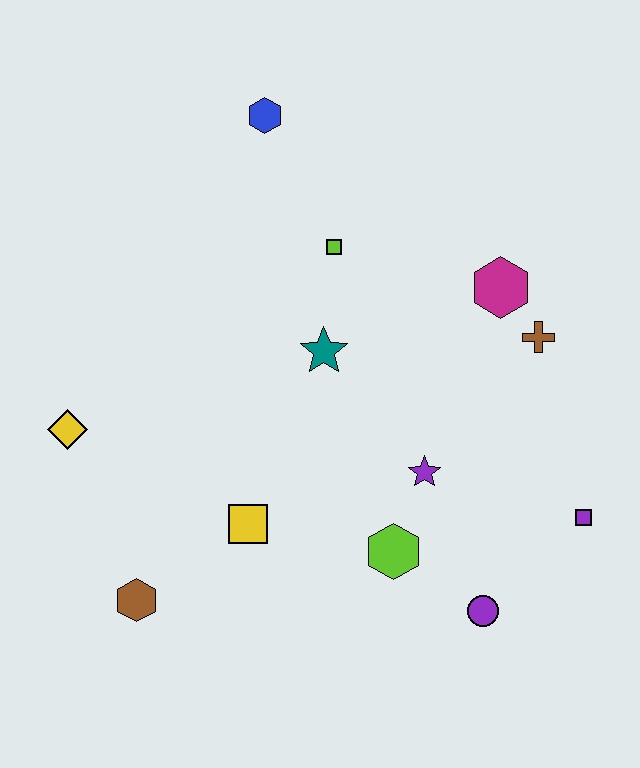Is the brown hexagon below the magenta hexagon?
Yes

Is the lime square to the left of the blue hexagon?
No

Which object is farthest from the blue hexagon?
The purple circle is farthest from the blue hexagon.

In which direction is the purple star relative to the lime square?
The purple star is below the lime square.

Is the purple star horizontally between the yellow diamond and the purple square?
Yes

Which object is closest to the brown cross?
The magenta hexagon is closest to the brown cross.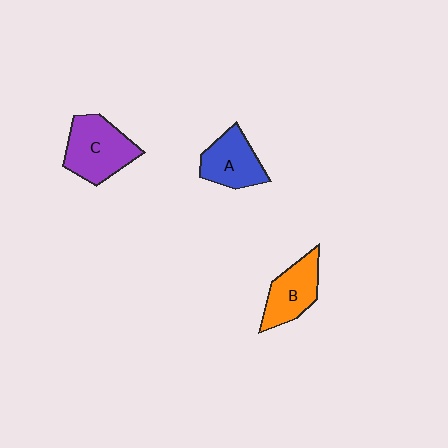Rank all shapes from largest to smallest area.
From largest to smallest: C (purple), A (blue), B (orange).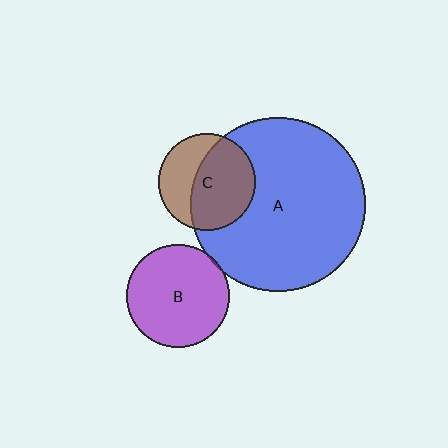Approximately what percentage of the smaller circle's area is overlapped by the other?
Approximately 5%.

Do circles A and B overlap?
Yes.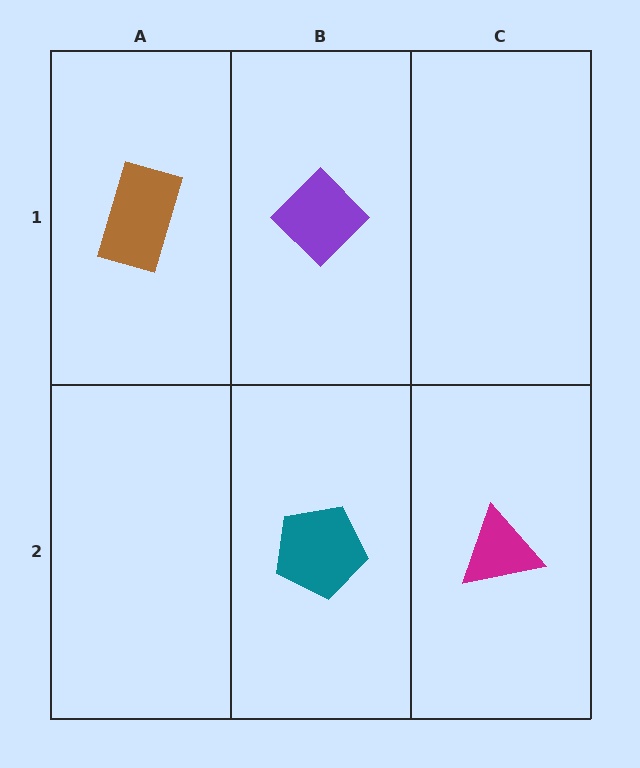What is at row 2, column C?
A magenta triangle.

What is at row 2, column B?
A teal pentagon.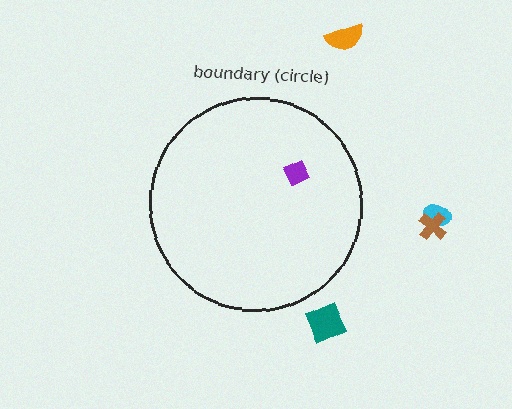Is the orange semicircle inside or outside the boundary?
Outside.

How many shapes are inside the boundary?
1 inside, 4 outside.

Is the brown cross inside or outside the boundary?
Outside.